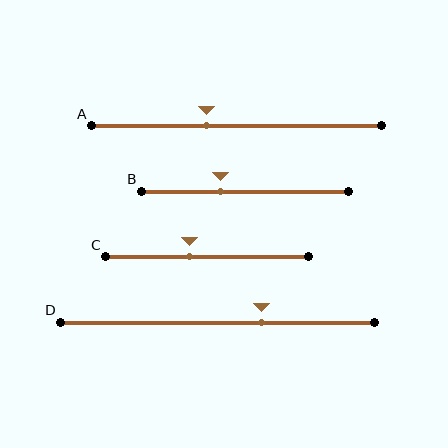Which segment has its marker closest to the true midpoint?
Segment C has its marker closest to the true midpoint.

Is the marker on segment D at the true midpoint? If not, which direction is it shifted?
No, the marker on segment D is shifted to the right by about 14% of the segment length.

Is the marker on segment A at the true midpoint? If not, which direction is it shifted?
No, the marker on segment A is shifted to the left by about 10% of the segment length.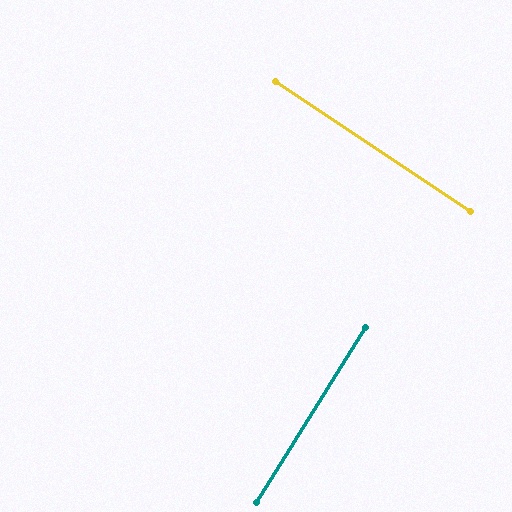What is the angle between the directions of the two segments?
Approximately 88 degrees.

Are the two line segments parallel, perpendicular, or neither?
Perpendicular — they meet at approximately 88°.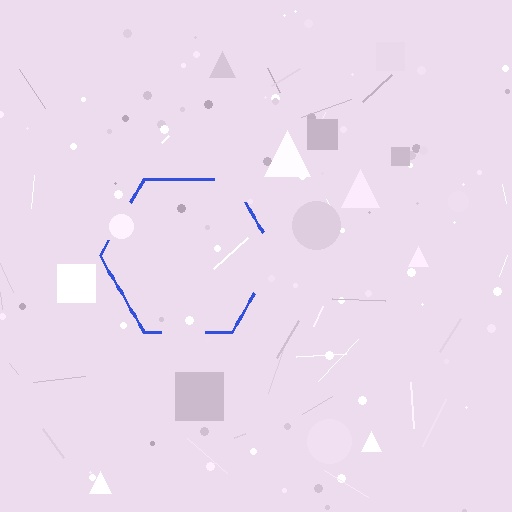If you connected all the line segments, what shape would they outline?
They would outline a hexagon.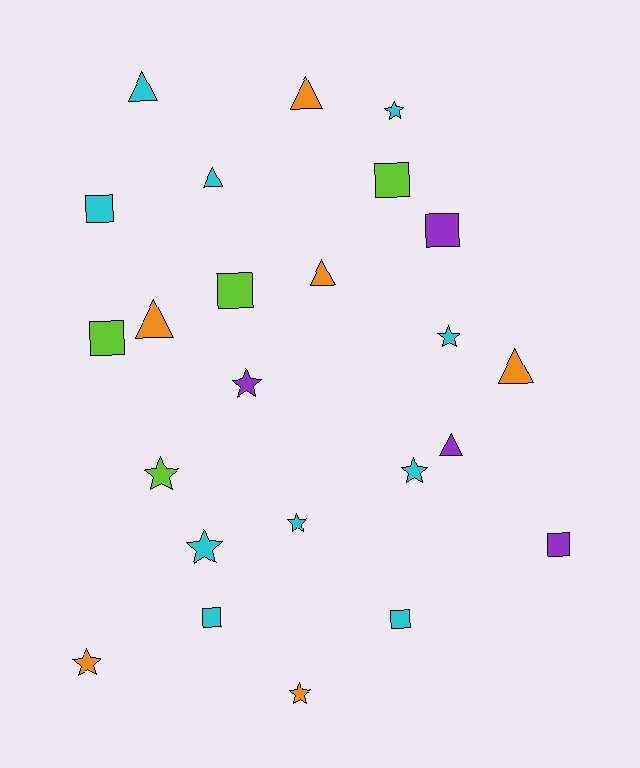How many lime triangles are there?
There are no lime triangles.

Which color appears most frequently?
Cyan, with 10 objects.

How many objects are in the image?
There are 24 objects.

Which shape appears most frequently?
Star, with 9 objects.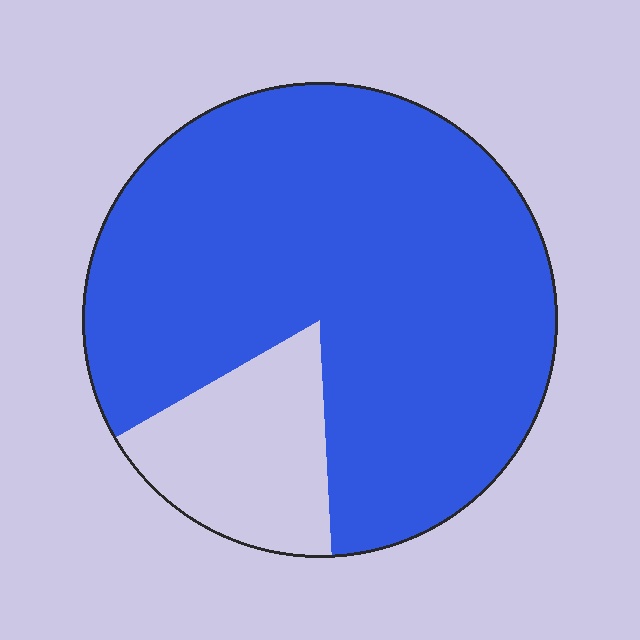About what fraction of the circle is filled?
About five sixths (5/6).